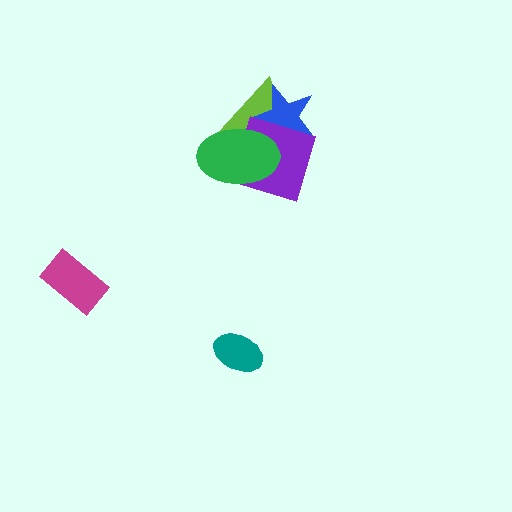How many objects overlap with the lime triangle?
3 objects overlap with the lime triangle.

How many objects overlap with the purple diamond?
3 objects overlap with the purple diamond.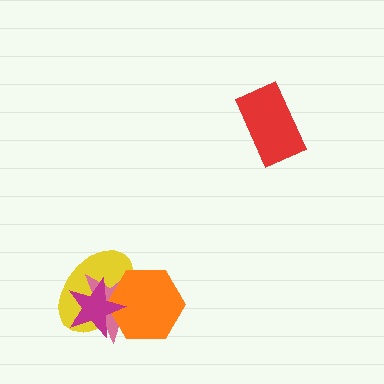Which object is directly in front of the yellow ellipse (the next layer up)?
The pink star is directly in front of the yellow ellipse.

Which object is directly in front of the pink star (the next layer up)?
The orange hexagon is directly in front of the pink star.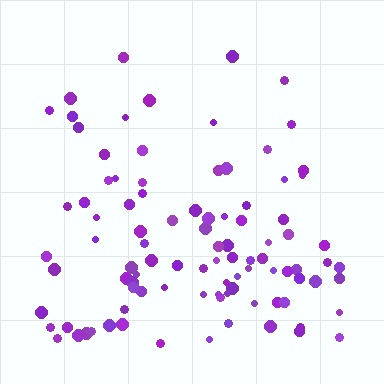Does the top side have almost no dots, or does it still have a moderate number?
Still a moderate number, just noticeably fewer than the bottom.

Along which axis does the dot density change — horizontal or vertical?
Vertical.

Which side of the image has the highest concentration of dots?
The bottom.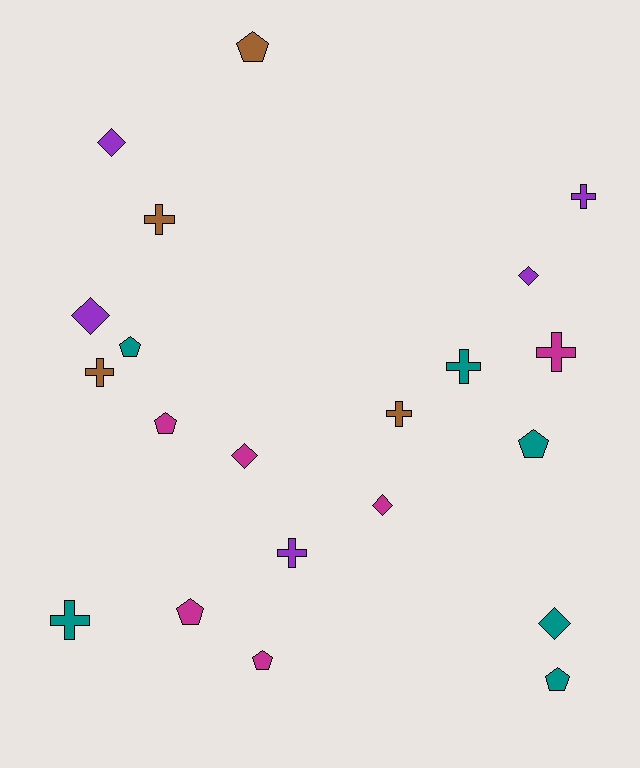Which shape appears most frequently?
Cross, with 8 objects.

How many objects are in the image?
There are 21 objects.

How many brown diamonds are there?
There are no brown diamonds.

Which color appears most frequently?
Teal, with 6 objects.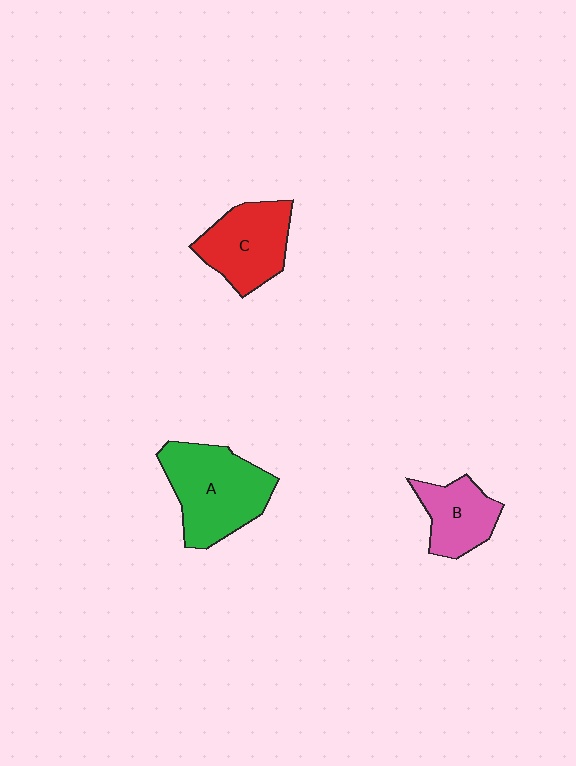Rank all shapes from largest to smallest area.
From largest to smallest: A (green), C (red), B (pink).